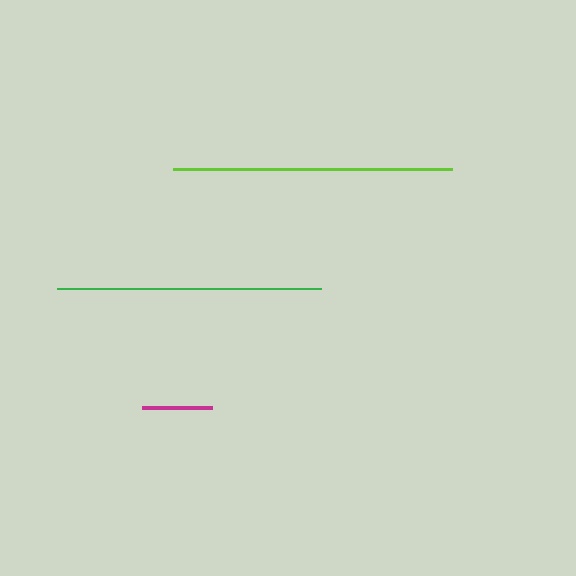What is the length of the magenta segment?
The magenta segment is approximately 70 pixels long.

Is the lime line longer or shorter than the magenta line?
The lime line is longer than the magenta line.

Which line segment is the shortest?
The magenta line is the shortest at approximately 70 pixels.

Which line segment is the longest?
The lime line is the longest at approximately 279 pixels.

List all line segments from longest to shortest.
From longest to shortest: lime, green, magenta.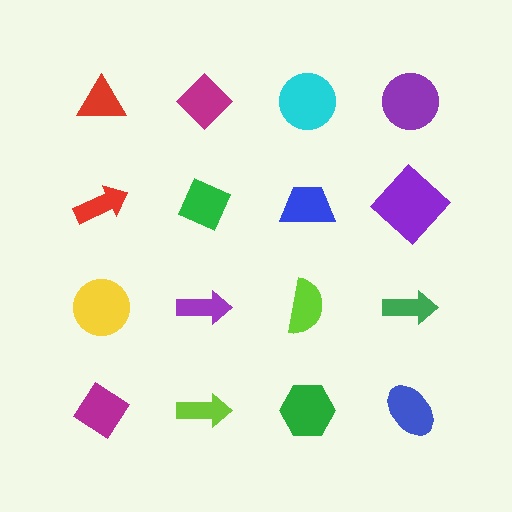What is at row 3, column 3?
A lime semicircle.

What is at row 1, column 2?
A magenta diamond.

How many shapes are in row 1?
4 shapes.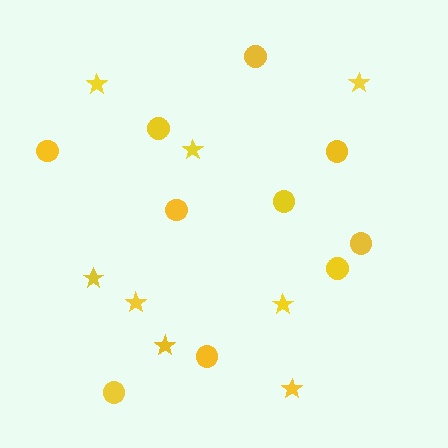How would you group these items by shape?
There are 2 groups: one group of circles (10) and one group of stars (8).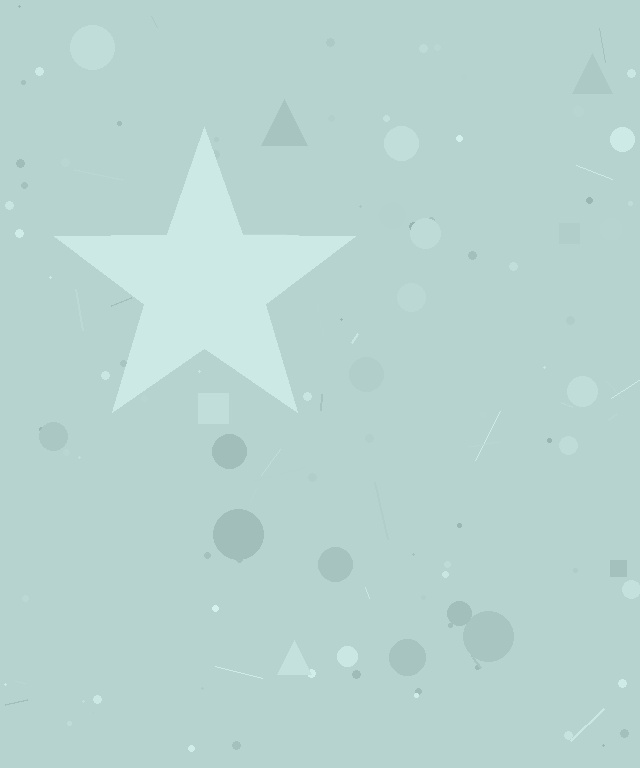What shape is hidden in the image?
A star is hidden in the image.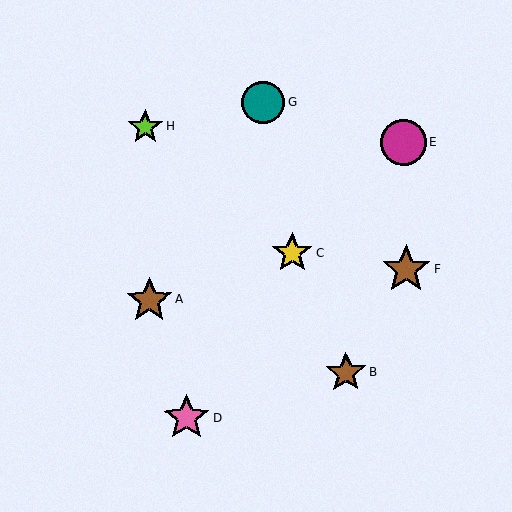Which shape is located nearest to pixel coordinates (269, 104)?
The teal circle (labeled G) at (263, 102) is nearest to that location.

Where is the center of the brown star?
The center of the brown star is at (406, 269).